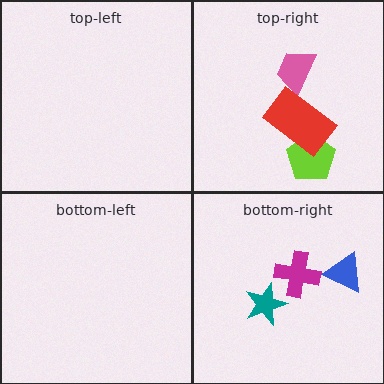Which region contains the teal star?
The bottom-right region.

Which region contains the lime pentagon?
The top-right region.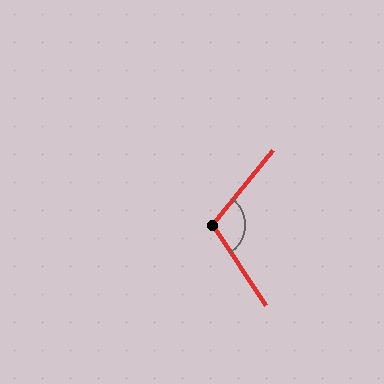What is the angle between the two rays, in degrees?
Approximately 108 degrees.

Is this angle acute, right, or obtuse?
It is obtuse.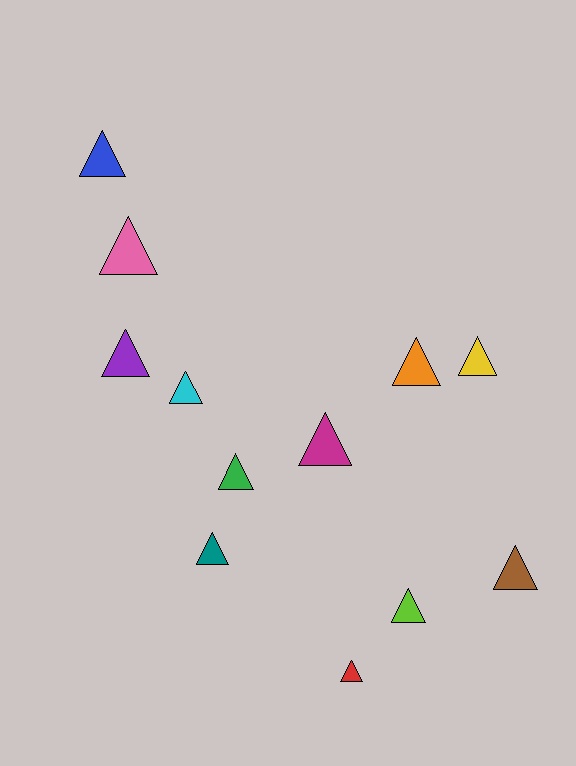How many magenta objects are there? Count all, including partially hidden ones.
There is 1 magenta object.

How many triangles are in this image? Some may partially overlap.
There are 12 triangles.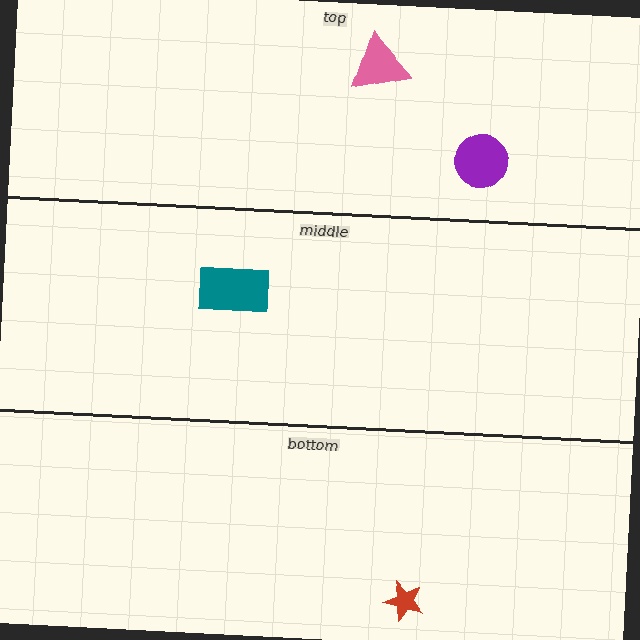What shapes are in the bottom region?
The red star.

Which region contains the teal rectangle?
The middle region.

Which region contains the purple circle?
The top region.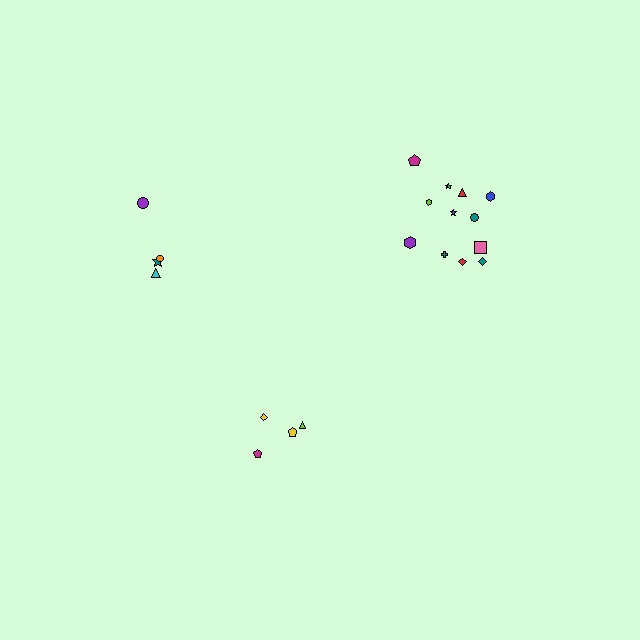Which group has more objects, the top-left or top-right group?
The top-right group.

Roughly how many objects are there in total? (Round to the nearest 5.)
Roughly 20 objects in total.